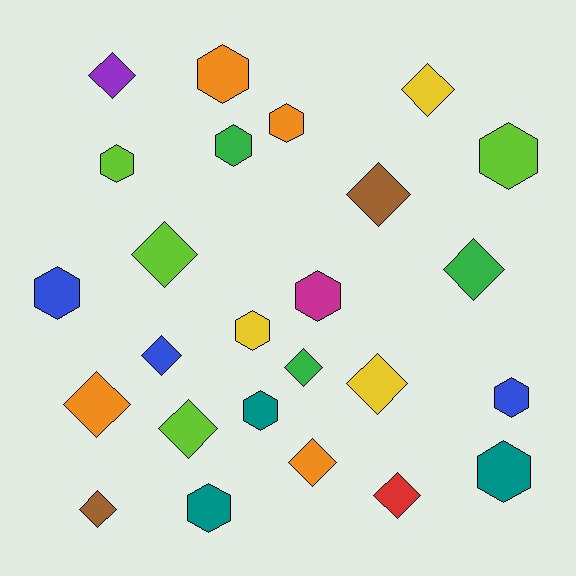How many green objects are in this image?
There are 3 green objects.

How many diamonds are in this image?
There are 13 diamonds.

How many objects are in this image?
There are 25 objects.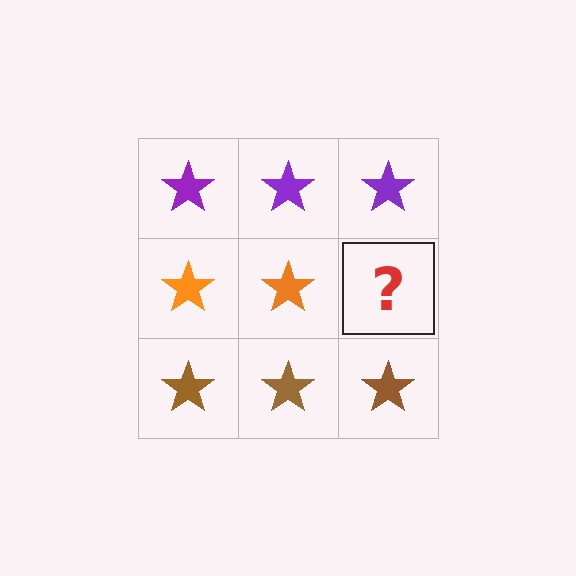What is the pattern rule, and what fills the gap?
The rule is that each row has a consistent color. The gap should be filled with an orange star.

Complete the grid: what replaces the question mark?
The question mark should be replaced with an orange star.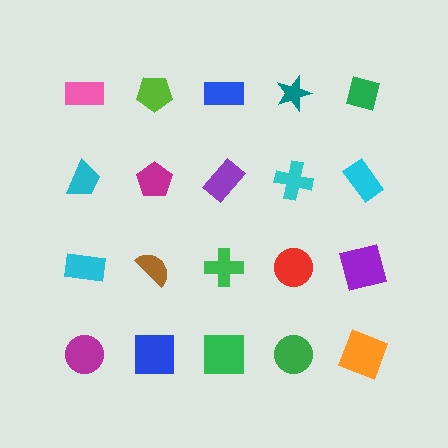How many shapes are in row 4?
5 shapes.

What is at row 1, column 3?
A blue rectangle.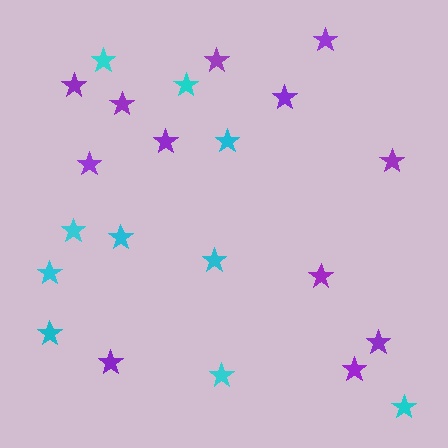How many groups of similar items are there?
There are 2 groups: one group of purple stars (12) and one group of cyan stars (10).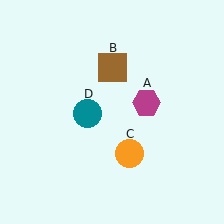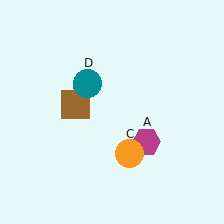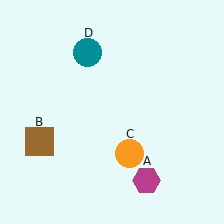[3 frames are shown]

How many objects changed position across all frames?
3 objects changed position: magenta hexagon (object A), brown square (object B), teal circle (object D).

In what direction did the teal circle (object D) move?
The teal circle (object D) moved up.